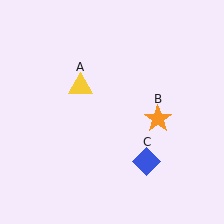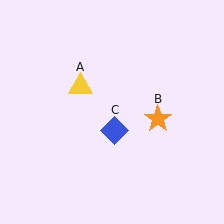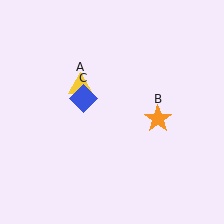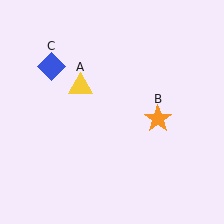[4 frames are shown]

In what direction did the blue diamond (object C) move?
The blue diamond (object C) moved up and to the left.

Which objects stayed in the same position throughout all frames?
Yellow triangle (object A) and orange star (object B) remained stationary.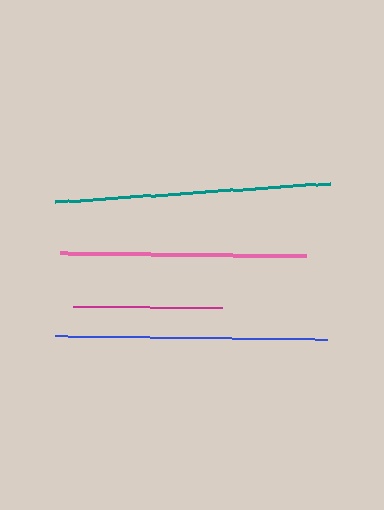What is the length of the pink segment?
The pink segment is approximately 246 pixels long.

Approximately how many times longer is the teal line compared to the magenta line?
The teal line is approximately 1.9 times the length of the magenta line.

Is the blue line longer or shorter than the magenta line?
The blue line is longer than the magenta line.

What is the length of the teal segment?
The teal segment is approximately 276 pixels long.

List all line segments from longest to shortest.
From longest to shortest: teal, blue, pink, magenta.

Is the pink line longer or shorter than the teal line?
The teal line is longer than the pink line.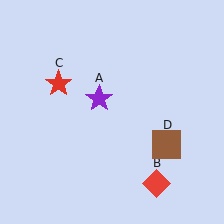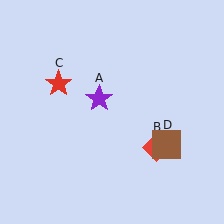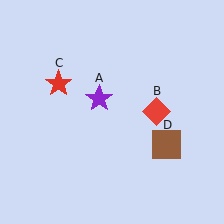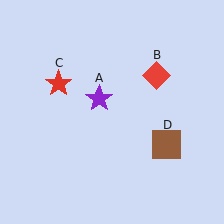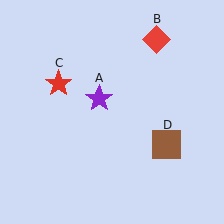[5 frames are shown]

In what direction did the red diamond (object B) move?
The red diamond (object B) moved up.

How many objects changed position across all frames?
1 object changed position: red diamond (object B).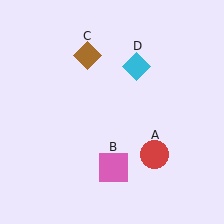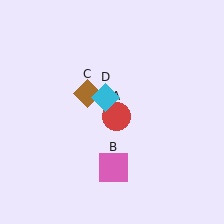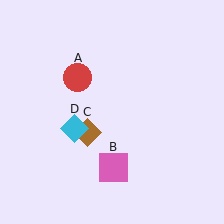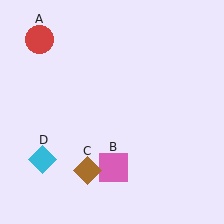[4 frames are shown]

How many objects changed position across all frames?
3 objects changed position: red circle (object A), brown diamond (object C), cyan diamond (object D).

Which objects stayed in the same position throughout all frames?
Pink square (object B) remained stationary.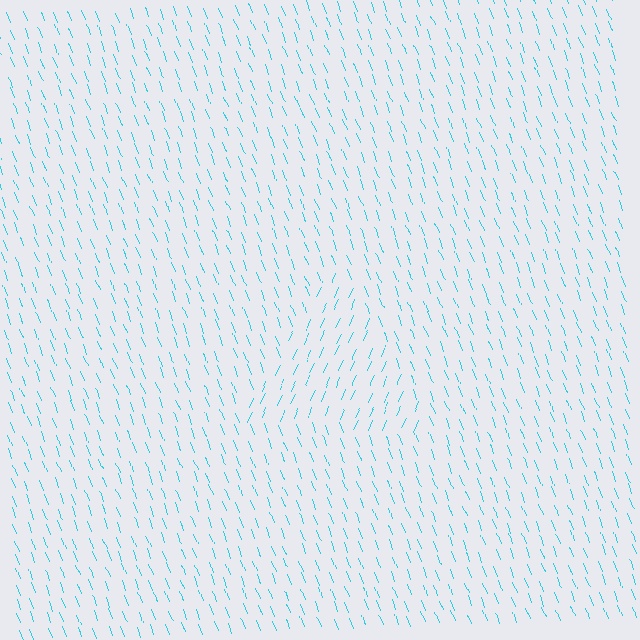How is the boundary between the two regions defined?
The boundary is defined purely by a change in line orientation (approximately 45 degrees difference). All lines are the same color and thickness.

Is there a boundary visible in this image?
Yes, there is a texture boundary formed by a change in line orientation.